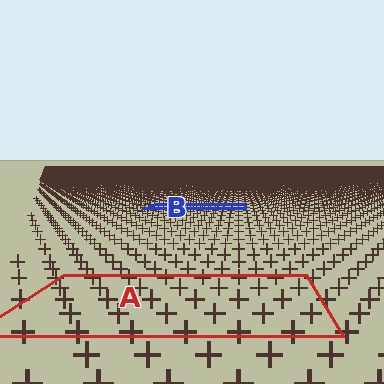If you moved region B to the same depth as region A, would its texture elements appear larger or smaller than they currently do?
They would appear larger. At a closer depth, the same texture elements are projected at a bigger on-screen size.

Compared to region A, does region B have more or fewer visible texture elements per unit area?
Region B has more texture elements per unit area — they are packed more densely because it is farther away.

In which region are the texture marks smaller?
The texture marks are smaller in region B, because it is farther away.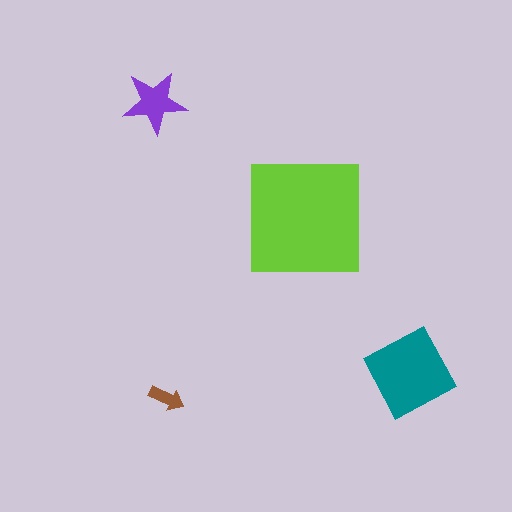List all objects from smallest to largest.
The brown arrow, the purple star, the teal diamond, the lime square.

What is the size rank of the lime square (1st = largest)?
1st.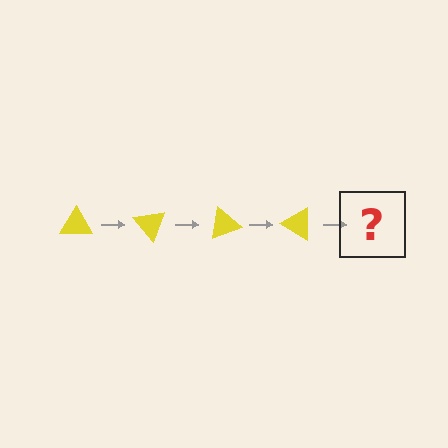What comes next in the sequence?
The next element should be a yellow triangle rotated 200 degrees.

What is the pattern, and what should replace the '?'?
The pattern is that the triangle rotates 50 degrees each step. The '?' should be a yellow triangle rotated 200 degrees.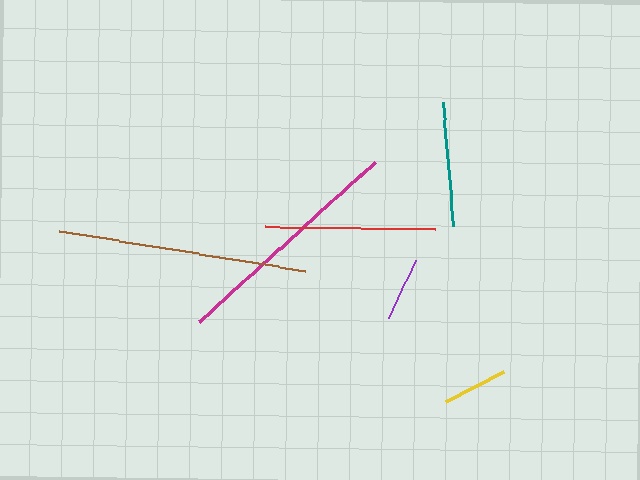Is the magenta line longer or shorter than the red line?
The magenta line is longer than the red line.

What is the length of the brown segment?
The brown segment is approximately 249 pixels long.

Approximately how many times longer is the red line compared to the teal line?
The red line is approximately 1.4 times the length of the teal line.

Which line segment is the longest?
The brown line is the longest at approximately 249 pixels.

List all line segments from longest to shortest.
From longest to shortest: brown, magenta, red, teal, yellow, purple.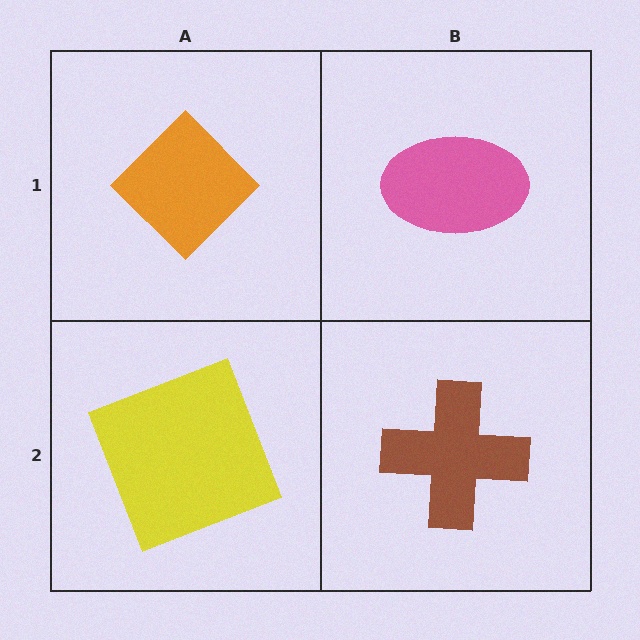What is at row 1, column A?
An orange diamond.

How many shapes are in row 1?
2 shapes.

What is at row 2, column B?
A brown cross.